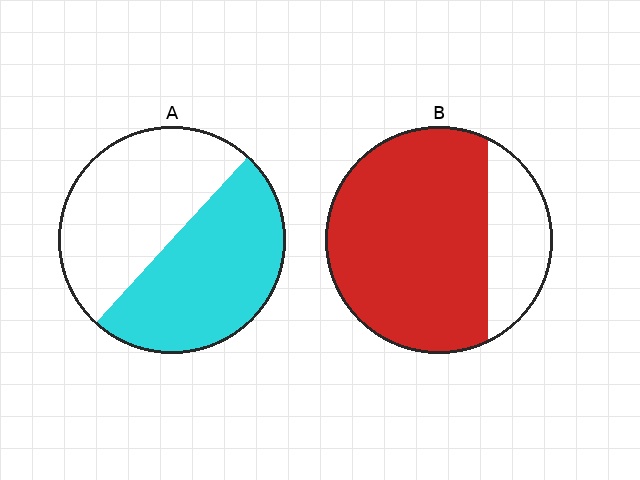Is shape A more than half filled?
Roughly half.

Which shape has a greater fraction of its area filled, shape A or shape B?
Shape B.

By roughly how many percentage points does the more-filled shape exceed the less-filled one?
By roughly 25 percentage points (B over A).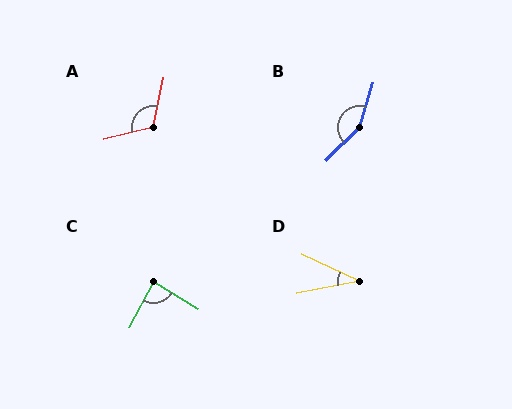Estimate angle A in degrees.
Approximately 116 degrees.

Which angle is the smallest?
D, at approximately 36 degrees.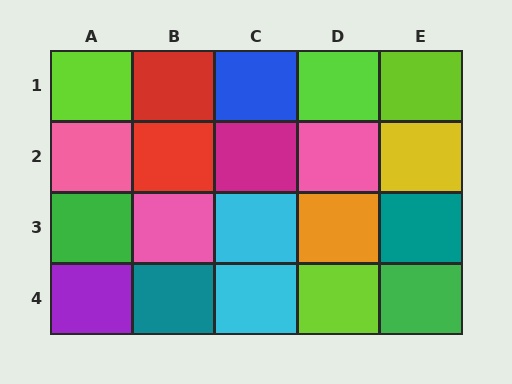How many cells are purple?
1 cell is purple.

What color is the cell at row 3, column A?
Green.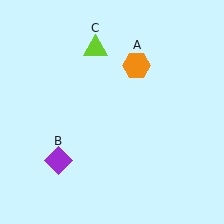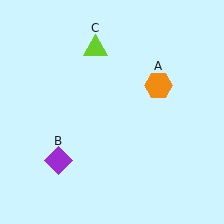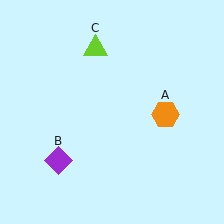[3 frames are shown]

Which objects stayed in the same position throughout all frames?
Purple diamond (object B) and lime triangle (object C) remained stationary.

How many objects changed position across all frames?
1 object changed position: orange hexagon (object A).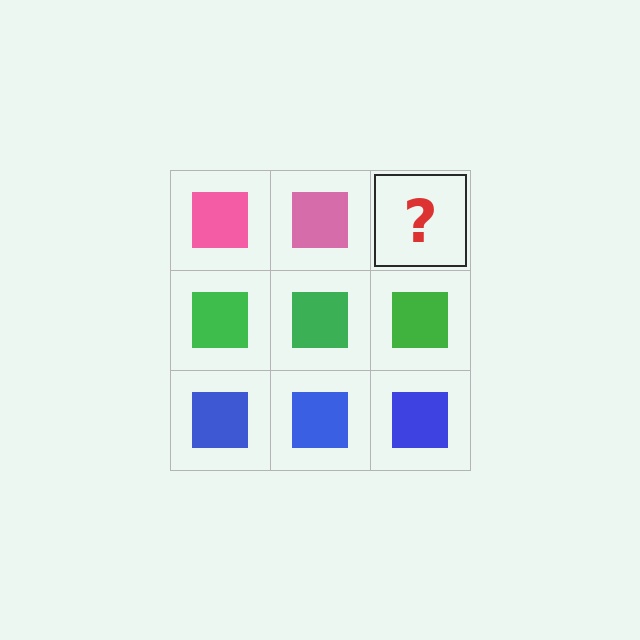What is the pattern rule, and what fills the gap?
The rule is that each row has a consistent color. The gap should be filled with a pink square.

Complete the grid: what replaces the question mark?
The question mark should be replaced with a pink square.